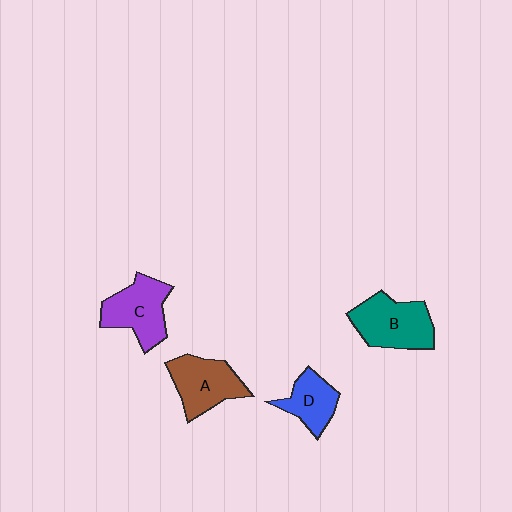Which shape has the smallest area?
Shape D (blue).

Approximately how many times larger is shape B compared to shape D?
Approximately 1.5 times.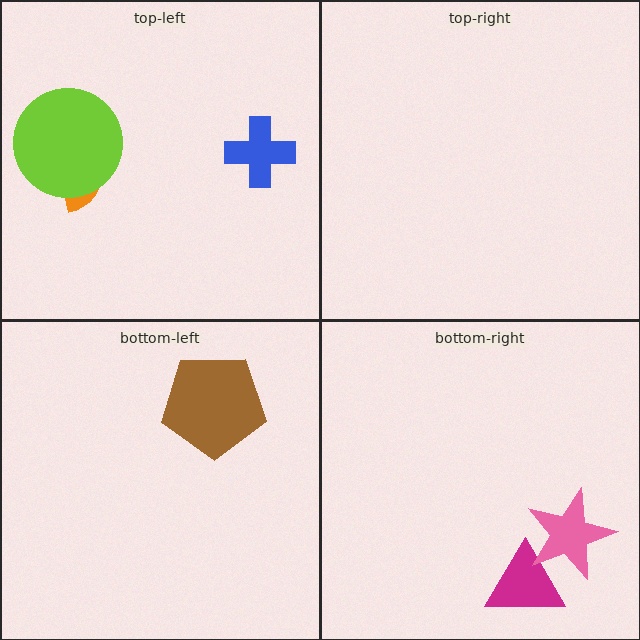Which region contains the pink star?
The bottom-right region.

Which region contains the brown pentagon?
The bottom-left region.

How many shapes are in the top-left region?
3.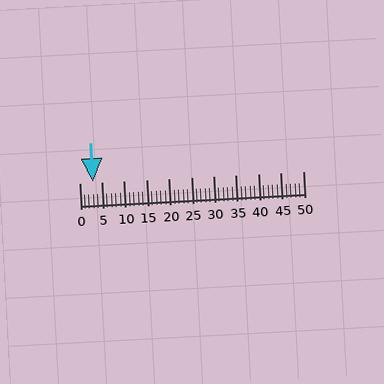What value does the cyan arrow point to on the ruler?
The cyan arrow points to approximately 3.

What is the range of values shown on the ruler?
The ruler shows values from 0 to 50.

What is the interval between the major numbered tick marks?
The major tick marks are spaced 5 units apart.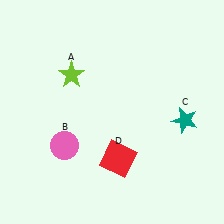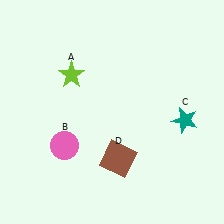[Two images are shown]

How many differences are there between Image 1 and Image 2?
There is 1 difference between the two images.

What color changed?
The square (D) changed from red in Image 1 to brown in Image 2.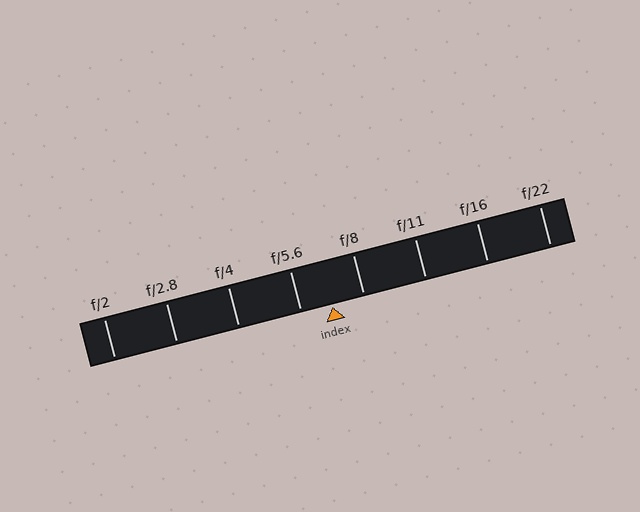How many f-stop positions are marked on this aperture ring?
There are 8 f-stop positions marked.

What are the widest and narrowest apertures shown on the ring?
The widest aperture shown is f/2 and the narrowest is f/22.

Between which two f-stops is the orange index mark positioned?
The index mark is between f/5.6 and f/8.